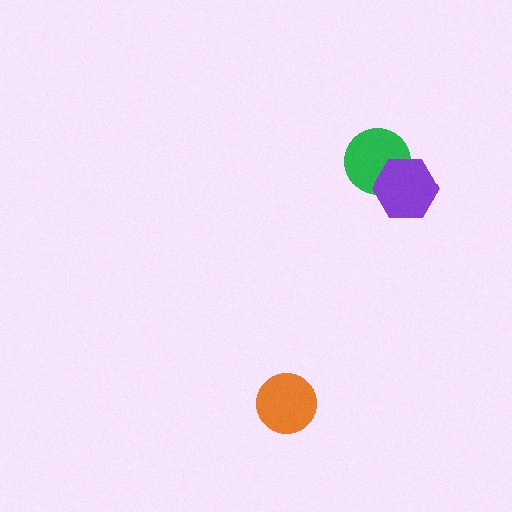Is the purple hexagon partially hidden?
No, no other shape covers it.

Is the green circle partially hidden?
Yes, it is partially covered by another shape.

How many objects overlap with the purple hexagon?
1 object overlaps with the purple hexagon.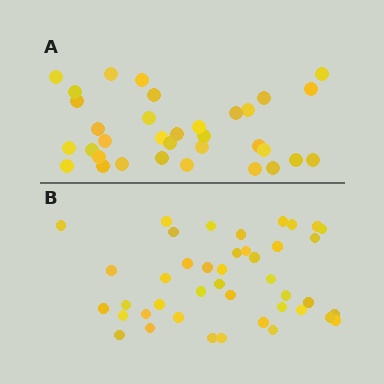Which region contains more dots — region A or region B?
Region B (the bottom region) has more dots.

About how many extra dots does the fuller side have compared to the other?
Region B has roughly 8 or so more dots than region A.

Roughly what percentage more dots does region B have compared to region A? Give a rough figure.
About 25% more.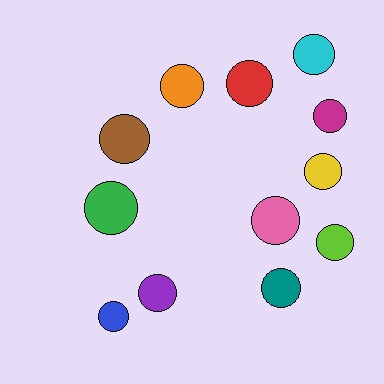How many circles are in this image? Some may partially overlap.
There are 12 circles.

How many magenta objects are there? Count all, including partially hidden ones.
There is 1 magenta object.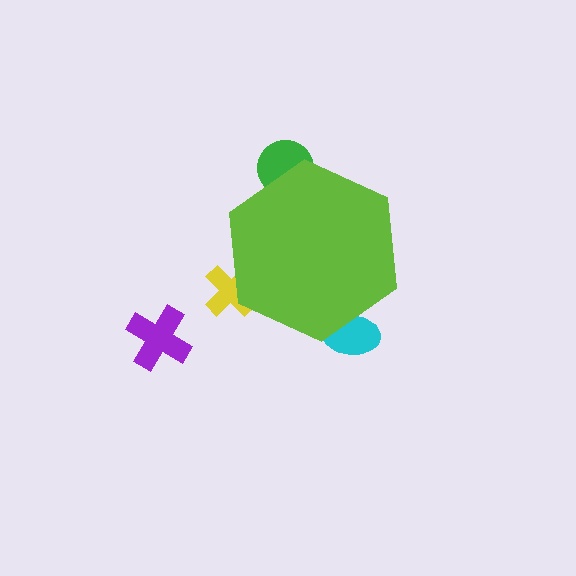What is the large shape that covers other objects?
A lime hexagon.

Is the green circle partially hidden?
Yes, the green circle is partially hidden behind the lime hexagon.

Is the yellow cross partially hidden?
Yes, the yellow cross is partially hidden behind the lime hexagon.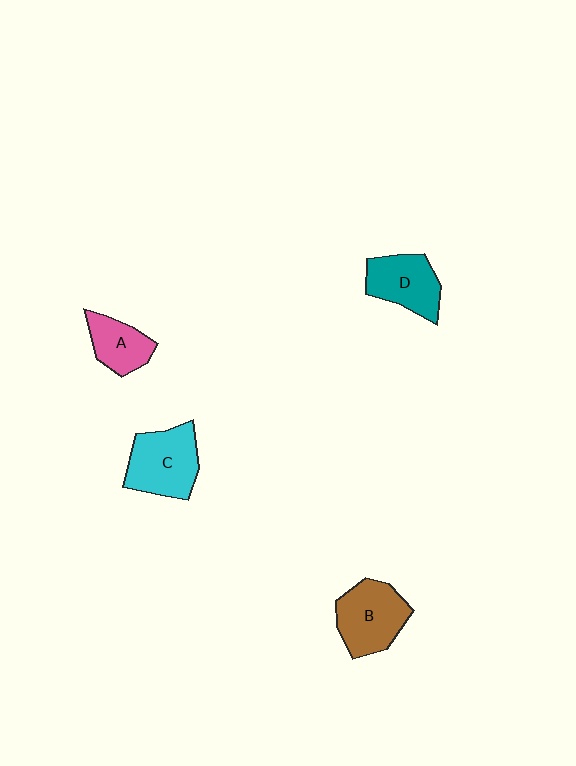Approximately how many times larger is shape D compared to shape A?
Approximately 1.3 times.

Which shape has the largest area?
Shape C (cyan).